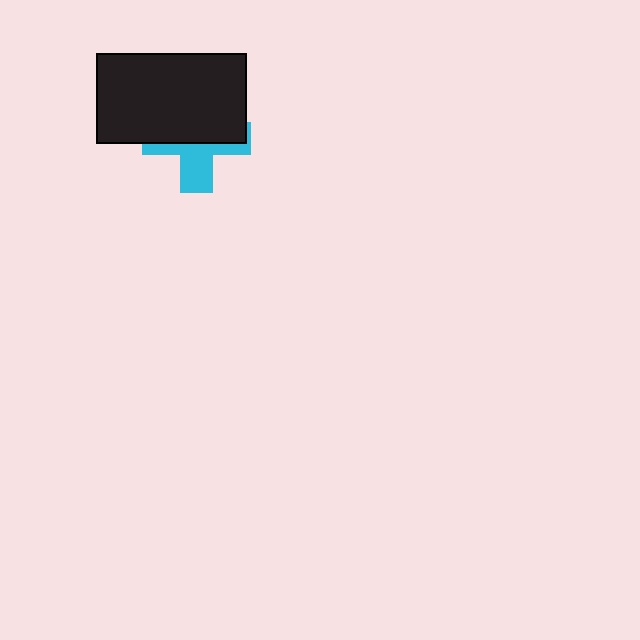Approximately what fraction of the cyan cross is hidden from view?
Roughly 57% of the cyan cross is hidden behind the black rectangle.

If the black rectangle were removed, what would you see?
You would see the complete cyan cross.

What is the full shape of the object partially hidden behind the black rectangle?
The partially hidden object is a cyan cross.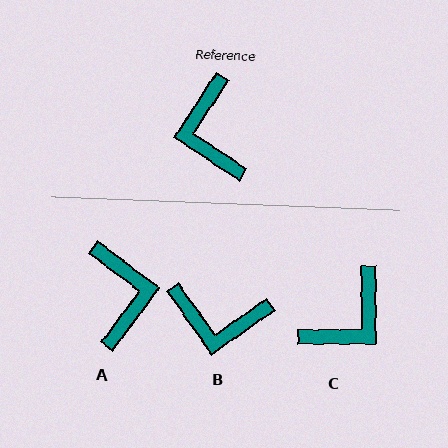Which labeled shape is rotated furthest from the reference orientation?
A, about 176 degrees away.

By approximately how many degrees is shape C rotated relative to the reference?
Approximately 124 degrees counter-clockwise.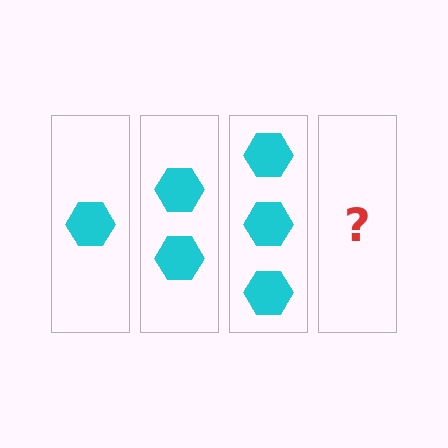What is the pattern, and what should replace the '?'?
The pattern is that each step adds one more hexagon. The '?' should be 4 hexagons.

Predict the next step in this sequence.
The next step is 4 hexagons.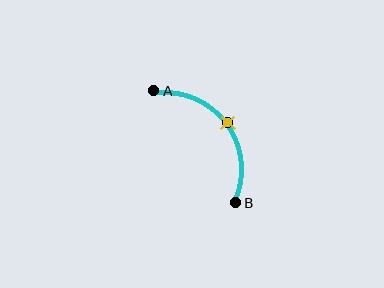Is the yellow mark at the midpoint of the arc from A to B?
Yes. The yellow mark lies on the arc at equal arc-length from both A and B — it is the arc midpoint.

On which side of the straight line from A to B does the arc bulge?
The arc bulges above and to the right of the straight line connecting A and B.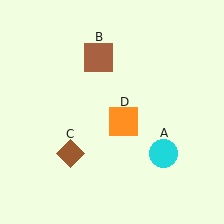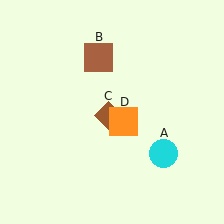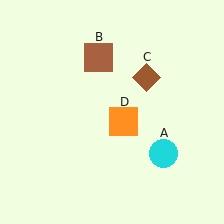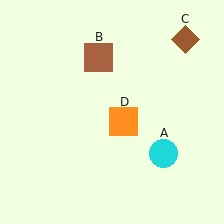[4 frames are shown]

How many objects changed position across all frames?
1 object changed position: brown diamond (object C).